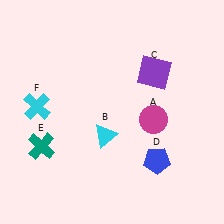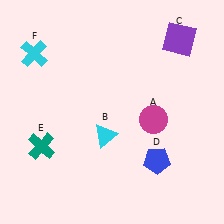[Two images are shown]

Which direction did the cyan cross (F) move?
The cyan cross (F) moved up.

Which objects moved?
The objects that moved are: the purple square (C), the cyan cross (F).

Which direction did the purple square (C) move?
The purple square (C) moved up.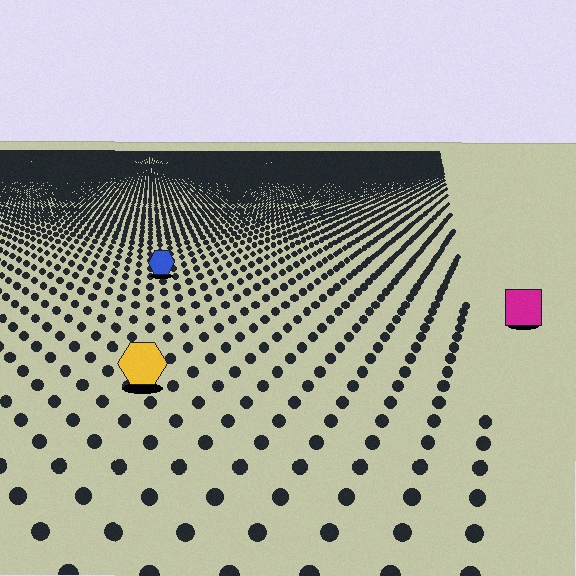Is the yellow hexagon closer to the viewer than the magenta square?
Yes. The yellow hexagon is closer — you can tell from the texture gradient: the ground texture is coarser near it.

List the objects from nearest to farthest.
From nearest to farthest: the yellow hexagon, the magenta square, the blue hexagon.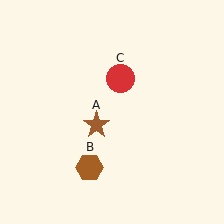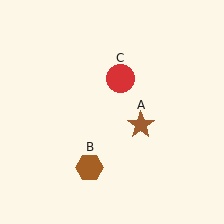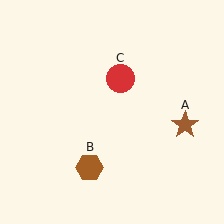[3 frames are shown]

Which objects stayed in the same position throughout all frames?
Brown hexagon (object B) and red circle (object C) remained stationary.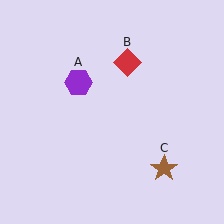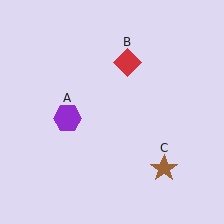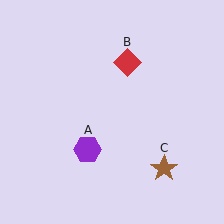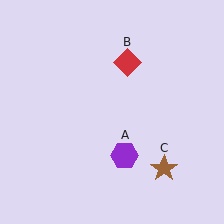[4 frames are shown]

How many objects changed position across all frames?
1 object changed position: purple hexagon (object A).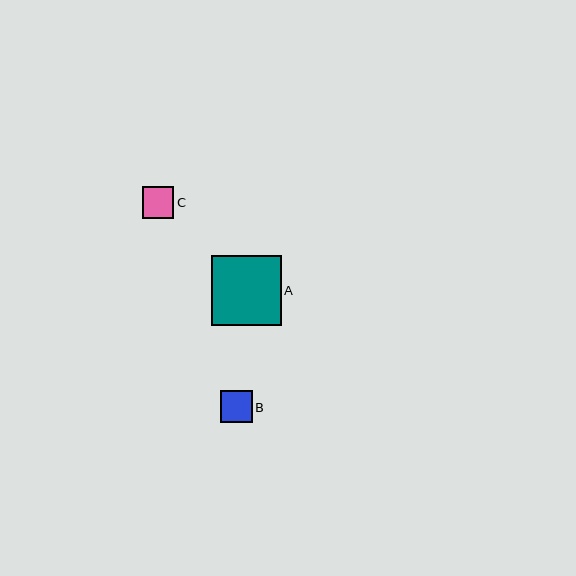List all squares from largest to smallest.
From largest to smallest: A, B, C.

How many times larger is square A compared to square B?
Square A is approximately 2.2 times the size of square B.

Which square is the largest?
Square A is the largest with a size of approximately 70 pixels.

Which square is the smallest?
Square C is the smallest with a size of approximately 32 pixels.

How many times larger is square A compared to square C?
Square A is approximately 2.2 times the size of square C.